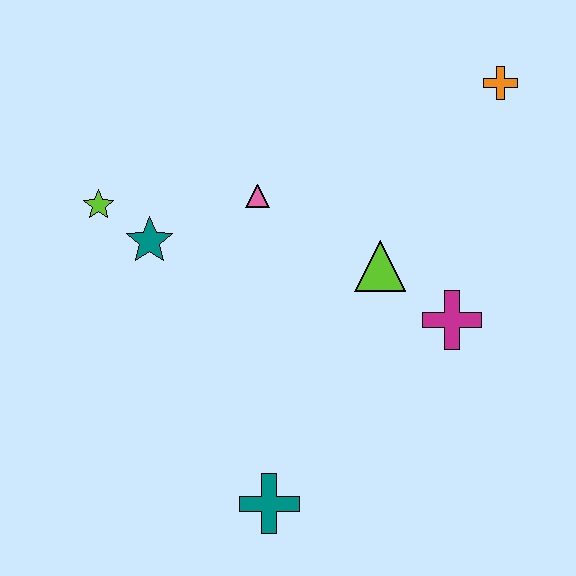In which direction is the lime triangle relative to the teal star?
The lime triangle is to the right of the teal star.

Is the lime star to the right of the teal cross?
No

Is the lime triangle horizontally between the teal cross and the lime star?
No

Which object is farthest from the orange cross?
The teal cross is farthest from the orange cross.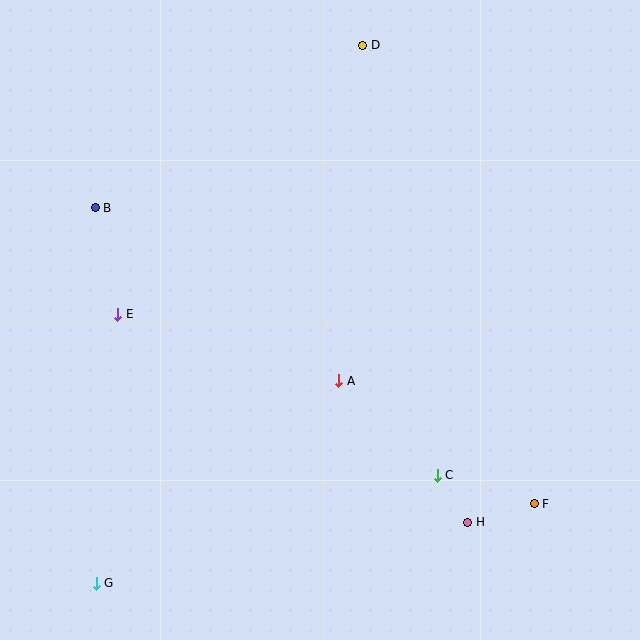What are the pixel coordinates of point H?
Point H is at (468, 522).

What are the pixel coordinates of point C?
Point C is at (437, 475).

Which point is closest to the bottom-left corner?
Point G is closest to the bottom-left corner.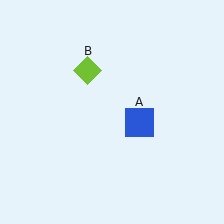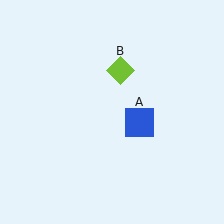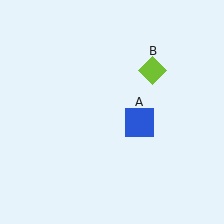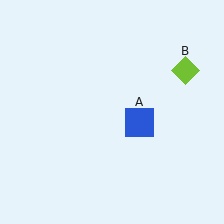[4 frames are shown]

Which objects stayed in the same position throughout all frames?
Blue square (object A) remained stationary.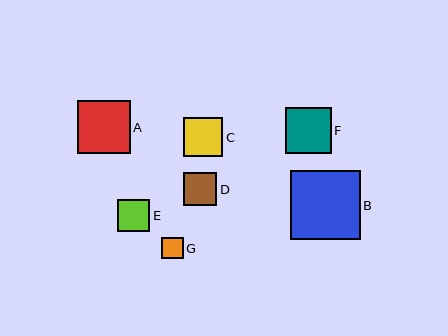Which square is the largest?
Square B is the largest with a size of approximately 70 pixels.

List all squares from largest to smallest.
From largest to smallest: B, A, F, C, D, E, G.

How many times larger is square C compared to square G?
Square C is approximately 1.8 times the size of square G.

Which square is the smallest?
Square G is the smallest with a size of approximately 22 pixels.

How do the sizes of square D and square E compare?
Square D and square E are approximately the same size.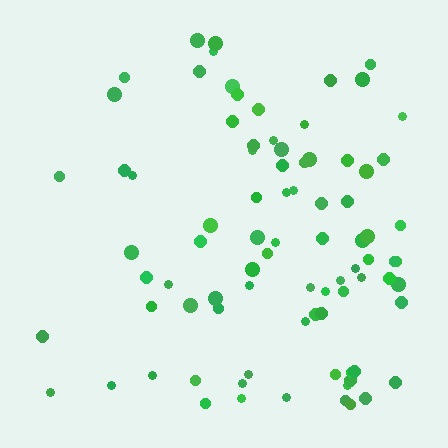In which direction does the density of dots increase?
From left to right, with the right side densest.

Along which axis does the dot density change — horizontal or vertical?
Horizontal.